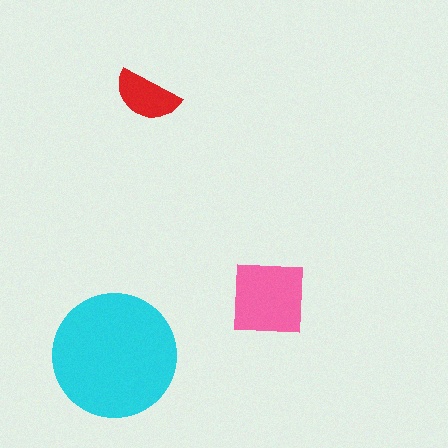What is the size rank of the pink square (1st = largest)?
2nd.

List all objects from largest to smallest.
The cyan circle, the pink square, the red semicircle.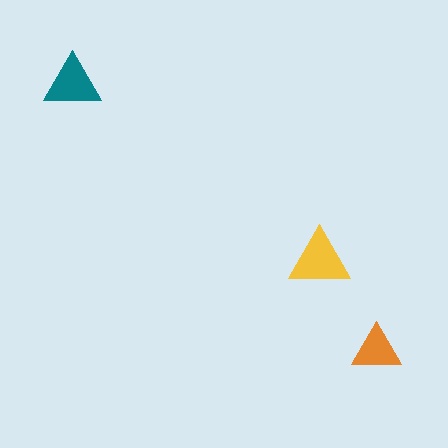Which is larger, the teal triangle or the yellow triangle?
The yellow one.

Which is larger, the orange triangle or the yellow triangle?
The yellow one.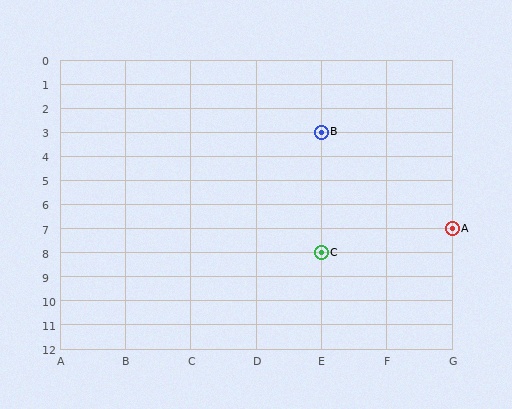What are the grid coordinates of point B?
Point B is at grid coordinates (E, 3).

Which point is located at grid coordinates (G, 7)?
Point A is at (G, 7).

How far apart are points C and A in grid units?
Points C and A are 2 columns and 1 row apart (about 2.2 grid units diagonally).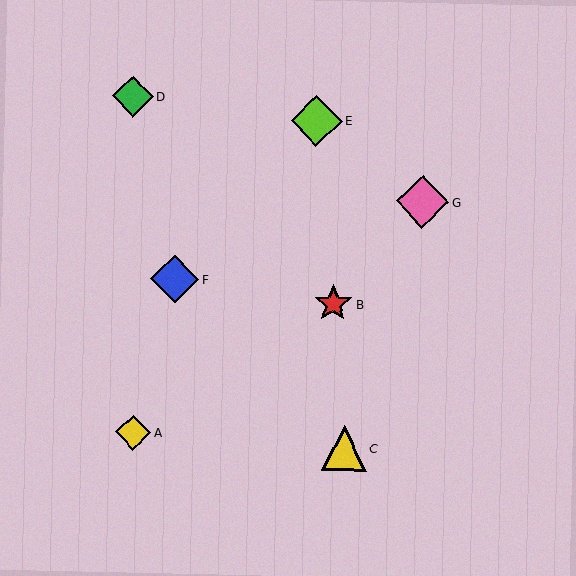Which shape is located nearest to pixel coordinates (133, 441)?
The yellow diamond (labeled A) at (133, 433) is nearest to that location.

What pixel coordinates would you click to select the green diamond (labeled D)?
Click at (133, 96) to select the green diamond D.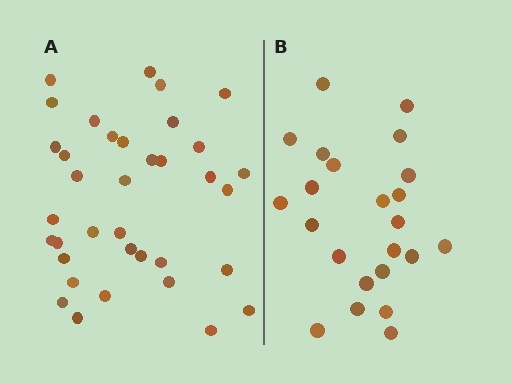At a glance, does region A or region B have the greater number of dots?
Region A (the left region) has more dots.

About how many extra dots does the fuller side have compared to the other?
Region A has approximately 15 more dots than region B.